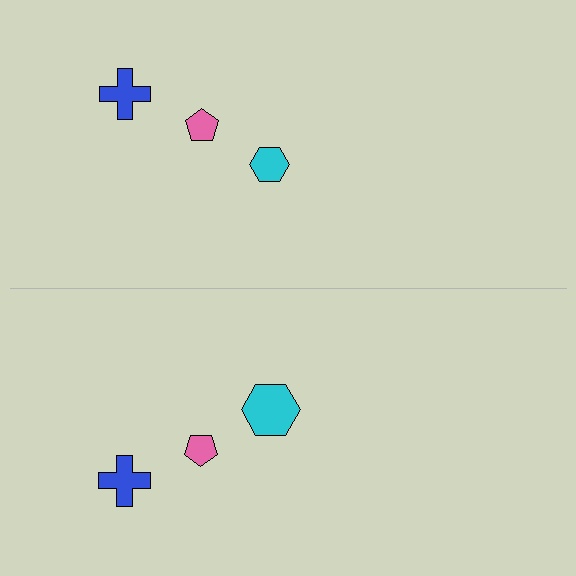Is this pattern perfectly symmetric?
No, the pattern is not perfectly symmetric. The cyan hexagon on the bottom side has a different size than its mirror counterpart.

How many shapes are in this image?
There are 6 shapes in this image.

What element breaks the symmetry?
The cyan hexagon on the bottom side has a different size than its mirror counterpart.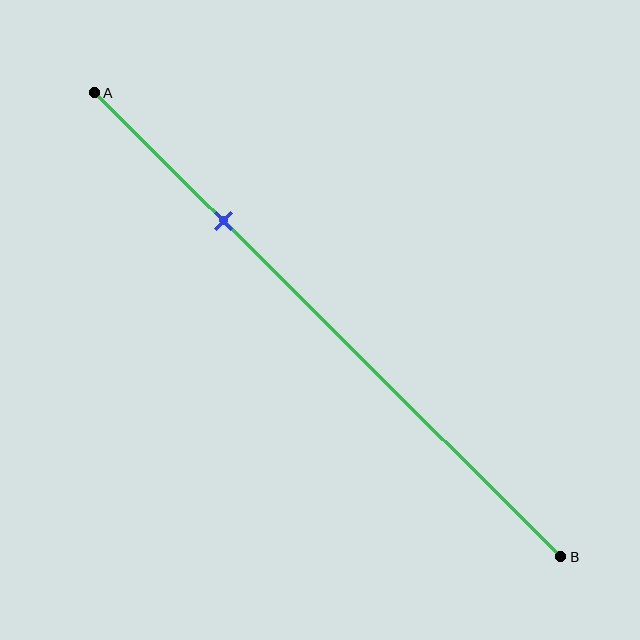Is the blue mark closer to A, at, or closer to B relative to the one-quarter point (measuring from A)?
The blue mark is approximately at the one-quarter point of segment AB.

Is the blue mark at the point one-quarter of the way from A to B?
Yes, the mark is approximately at the one-quarter point.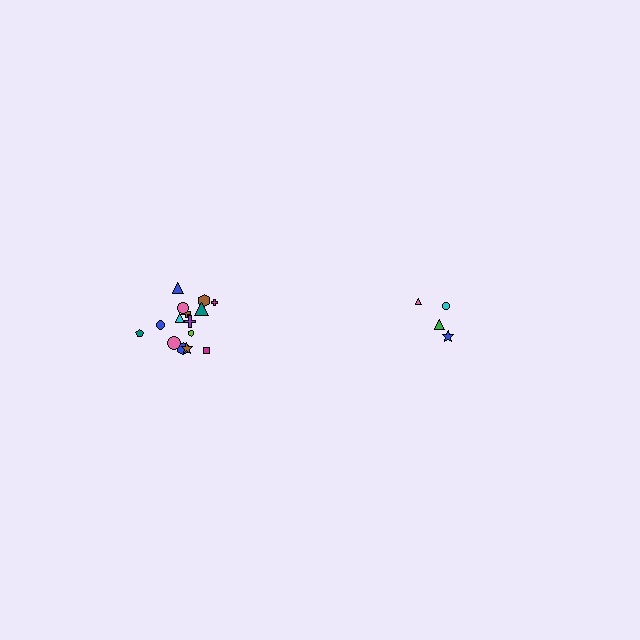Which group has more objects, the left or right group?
The left group.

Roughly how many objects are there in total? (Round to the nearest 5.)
Roughly 20 objects in total.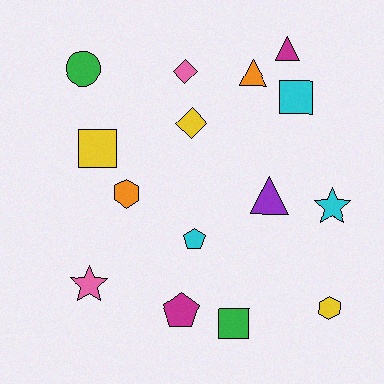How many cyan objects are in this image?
There are 3 cyan objects.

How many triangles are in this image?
There are 3 triangles.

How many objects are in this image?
There are 15 objects.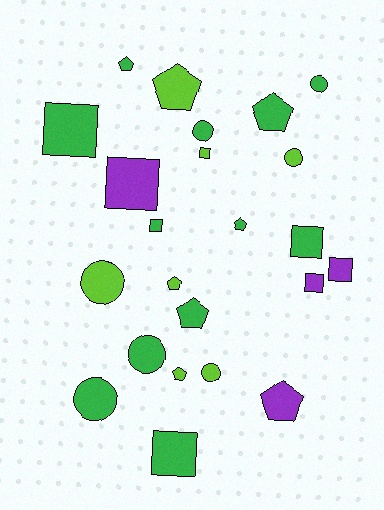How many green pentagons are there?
There are 4 green pentagons.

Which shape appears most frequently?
Pentagon, with 8 objects.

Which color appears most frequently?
Green, with 12 objects.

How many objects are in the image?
There are 23 objects.